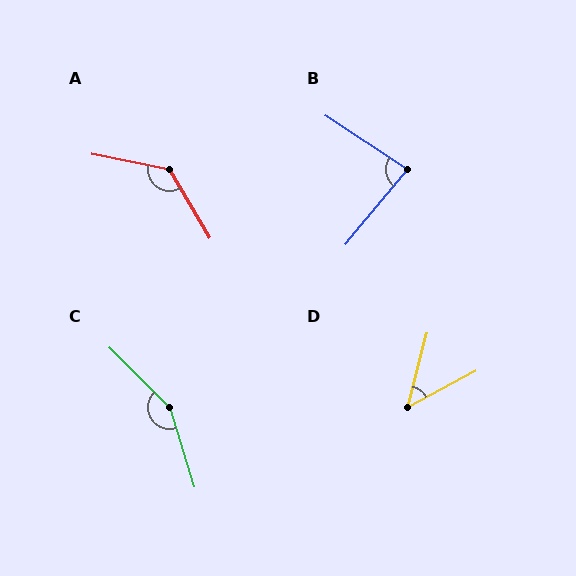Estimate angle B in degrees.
Approximately 84 degrees.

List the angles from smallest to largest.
D (47°), B (84°), A (132°), C (152°).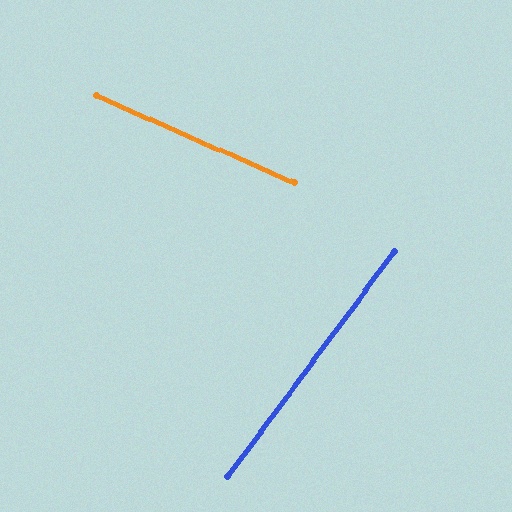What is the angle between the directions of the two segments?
Approximately 77 degrees.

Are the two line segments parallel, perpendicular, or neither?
Neither parallel nor perpendicular — they differ by about 77°.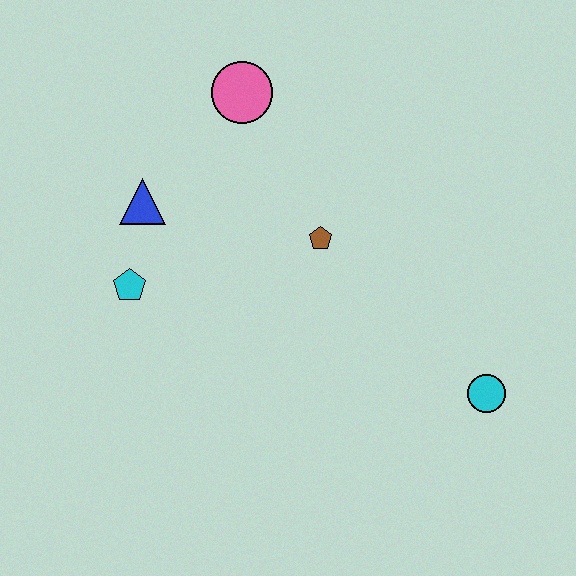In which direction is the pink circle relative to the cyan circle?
The pink circle is above the cyan circle.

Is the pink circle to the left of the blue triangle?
No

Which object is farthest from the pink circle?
The cyan circle is farthest from the pink circle.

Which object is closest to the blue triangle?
The cyan pentagon is closest to the blue triangle.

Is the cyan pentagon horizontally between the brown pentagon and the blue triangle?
No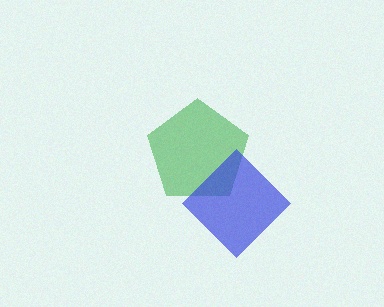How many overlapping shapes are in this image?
There are 2 overlapping shapes in the image.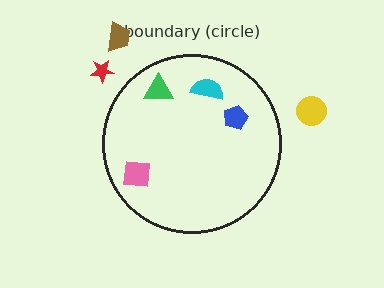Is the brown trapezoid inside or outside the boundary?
Outside.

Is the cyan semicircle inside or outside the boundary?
Inside.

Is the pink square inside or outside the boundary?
Inside.